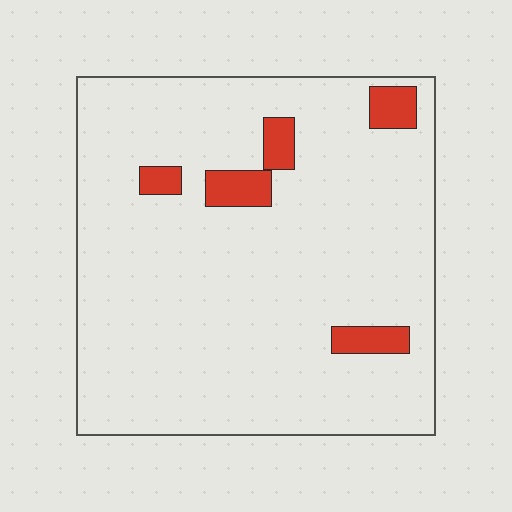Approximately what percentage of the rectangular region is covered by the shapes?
Approximately 5%.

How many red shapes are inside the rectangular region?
5.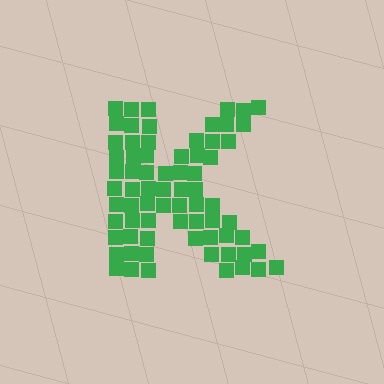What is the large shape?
The large shape is the letter K.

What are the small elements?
The small elements are squares.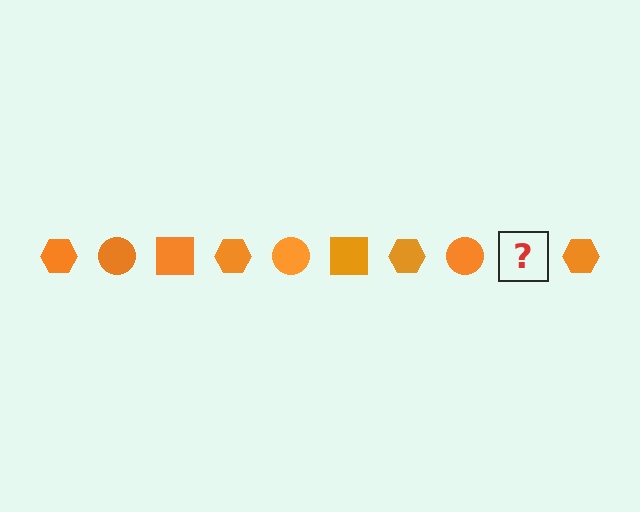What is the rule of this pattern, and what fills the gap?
The rule is that the pattern cycles through hexagon, circle, square shapes in orange. The gap should be filled with an orange square.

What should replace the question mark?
The question mark should be replaced with an orange square.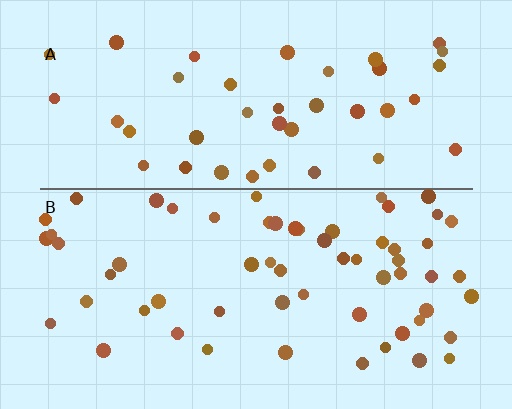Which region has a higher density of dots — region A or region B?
B (the bottom).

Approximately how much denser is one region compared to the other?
Approximately 1.4× — region B over region A.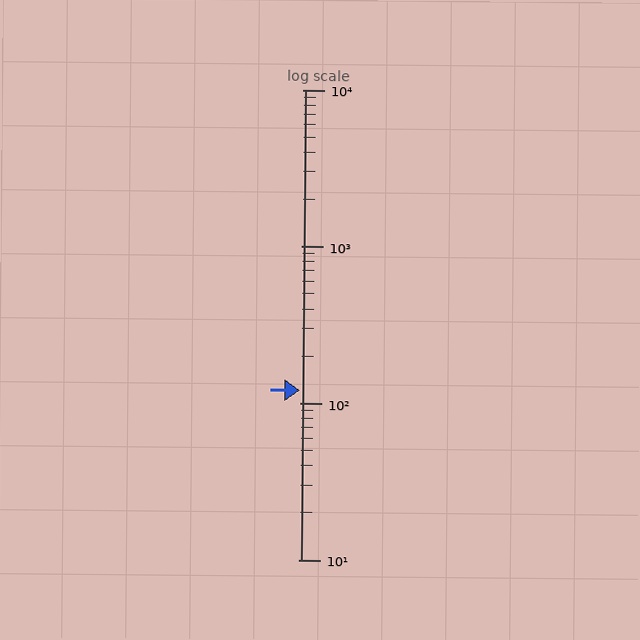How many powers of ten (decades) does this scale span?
The scale spans 3 decades, from 10 to 10000.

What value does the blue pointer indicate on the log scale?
The pointer indicates approximately 120.